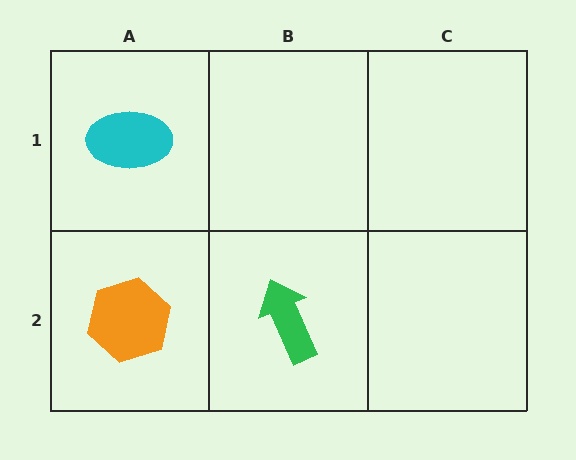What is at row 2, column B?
A green arrow.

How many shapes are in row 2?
2 shapes.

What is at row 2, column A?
An orange hexagon.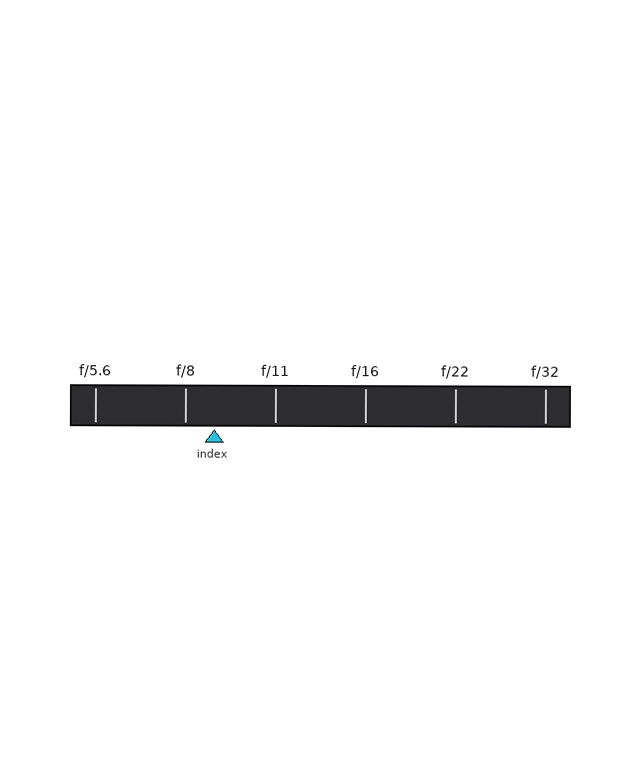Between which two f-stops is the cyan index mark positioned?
The index mark is between f/8 and f/11.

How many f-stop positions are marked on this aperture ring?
There are 6 f-stop positions marked.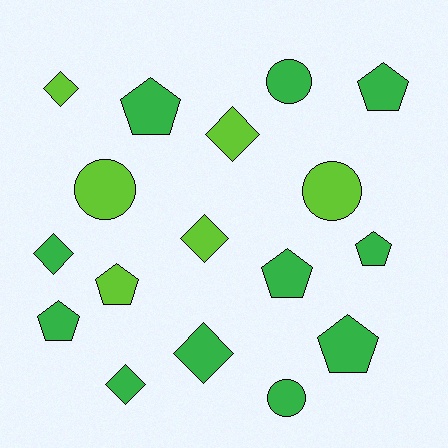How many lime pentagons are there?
There is 1 lime pentagon.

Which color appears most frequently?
Green, with 11 objects.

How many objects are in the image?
There are 17 objects.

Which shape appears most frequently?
Pentagon, with 7 objects.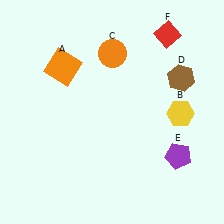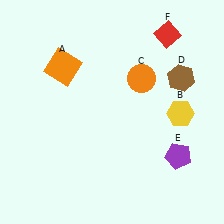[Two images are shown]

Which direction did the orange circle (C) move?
The orange circle (C) moved right.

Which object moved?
The orange circle (C) moved right.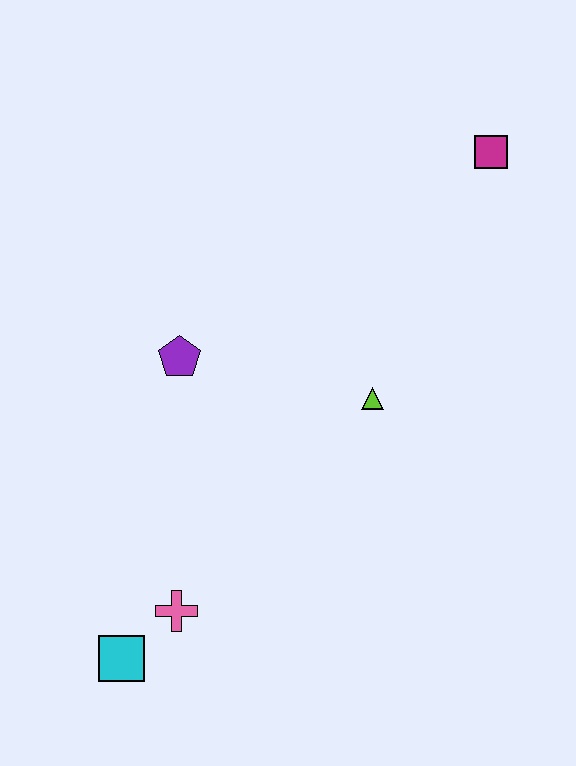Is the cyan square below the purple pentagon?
Yes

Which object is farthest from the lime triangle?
The cyan square is farthest from the lime triangle.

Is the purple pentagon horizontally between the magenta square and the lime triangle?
No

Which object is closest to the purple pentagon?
The lime triangle is closest to the purple pentagon.